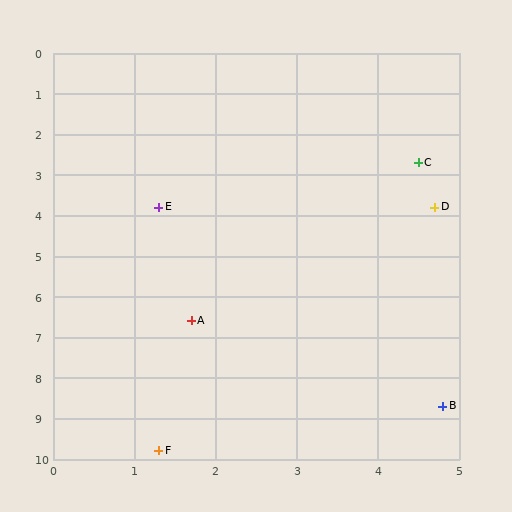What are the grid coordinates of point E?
Point E is at approximately (1.3, 3.8).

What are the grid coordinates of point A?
Point A is at approximately (1.7, 6.6).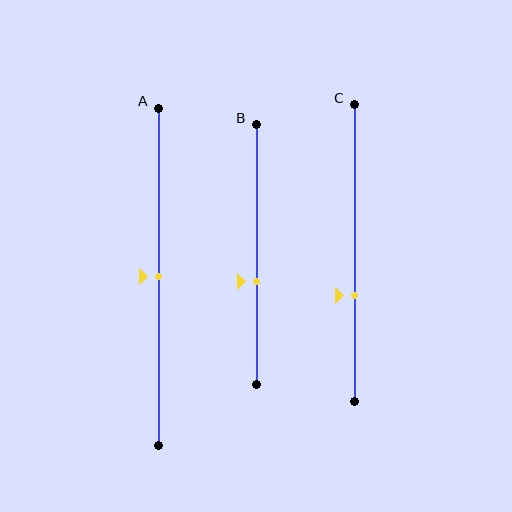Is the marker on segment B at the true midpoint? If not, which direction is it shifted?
No, the marker on segment B is shifted downward by about 10% of the segment length.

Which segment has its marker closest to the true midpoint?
Segment A has its marker closest to the true midpoint.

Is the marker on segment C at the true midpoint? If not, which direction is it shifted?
No, the marker on segment C is shifted downward by about 14% of the segment length.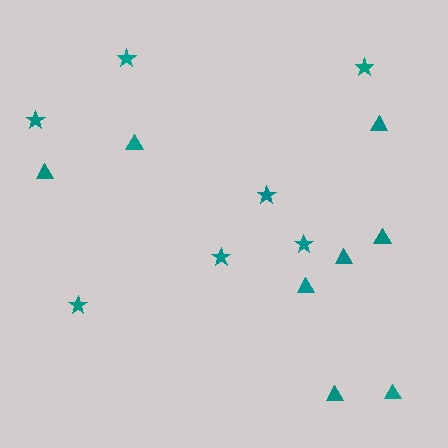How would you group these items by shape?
There are 2 groups: one group of triangles (8) and one group of stars (7).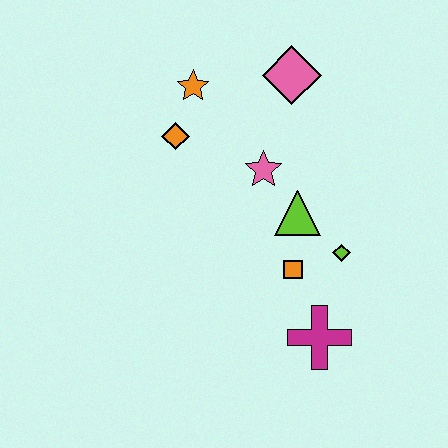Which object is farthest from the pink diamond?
The magenta cross is farthest from the pink diamond.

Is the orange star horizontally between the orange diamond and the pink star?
Yes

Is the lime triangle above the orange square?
Yes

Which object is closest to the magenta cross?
The orange square is closest to the magenta cross.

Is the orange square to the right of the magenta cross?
No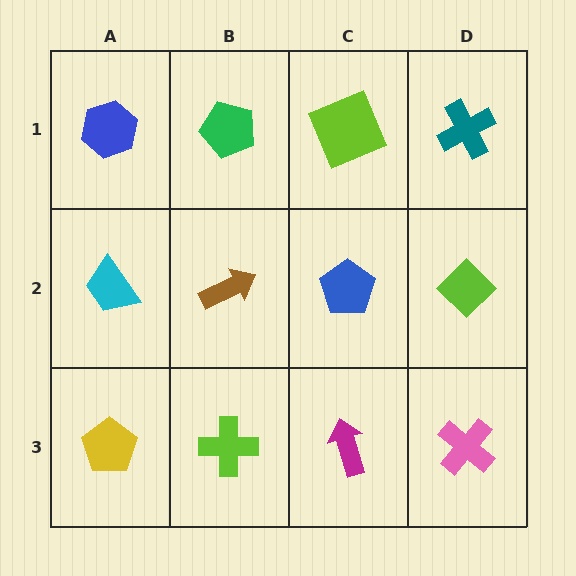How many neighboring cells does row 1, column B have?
3.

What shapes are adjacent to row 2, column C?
A lime square (row 1, column C), a magenta arrow (row 3, column C), a brown arrow (row 2, column B), a lime diamond (row 2, column D).